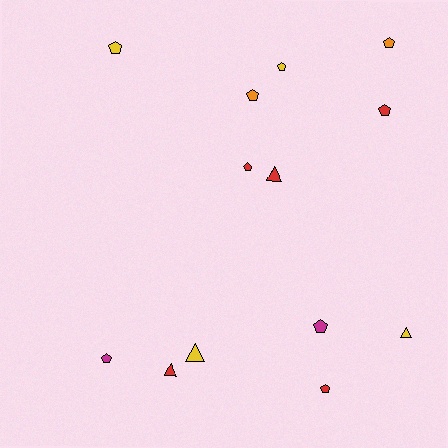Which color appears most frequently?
Red, with 5 objects.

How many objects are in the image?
There are 13 objects.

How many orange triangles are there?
There are no orange triangles.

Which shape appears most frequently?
Pentagon, with 9 objects.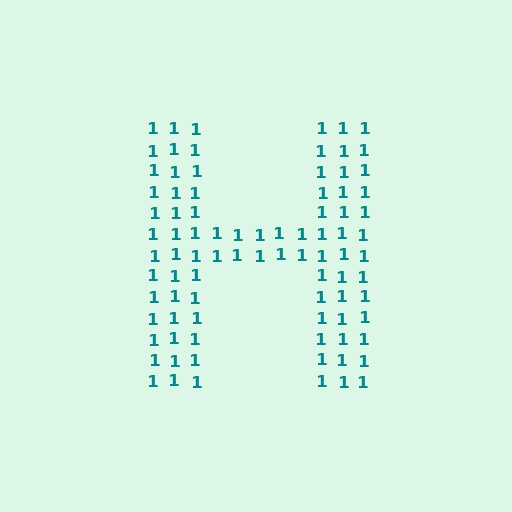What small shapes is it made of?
It is made of small digit 1's.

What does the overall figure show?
The overall figure shows the letter H.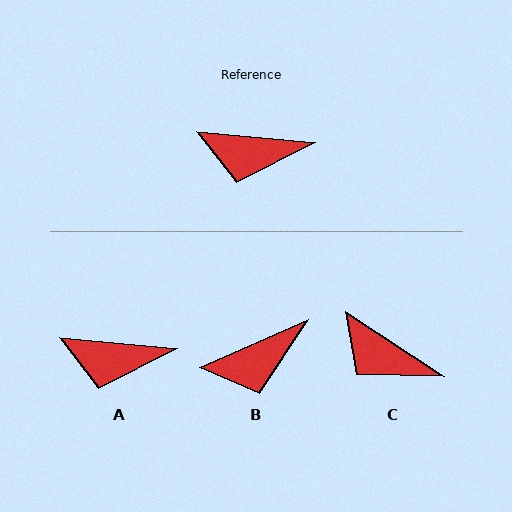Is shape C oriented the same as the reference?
No, it is off by about 28 degrees.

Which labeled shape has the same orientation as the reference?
A.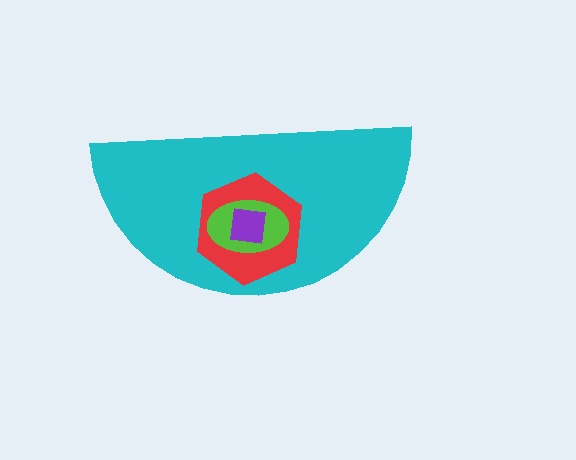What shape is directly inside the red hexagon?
The lime ellipse.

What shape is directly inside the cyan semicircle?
The red hexagon.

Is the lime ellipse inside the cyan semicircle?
Yes.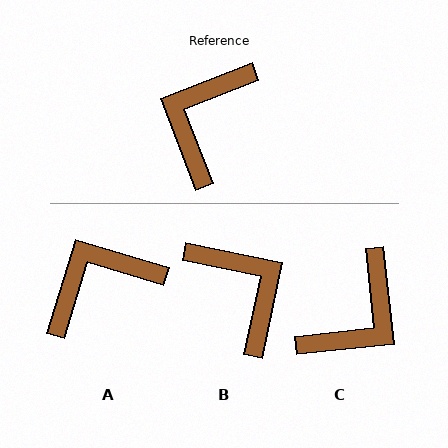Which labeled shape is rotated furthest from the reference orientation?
C, about 165 degrees away.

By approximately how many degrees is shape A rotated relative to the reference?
Approximately 38 degrees clockwise.